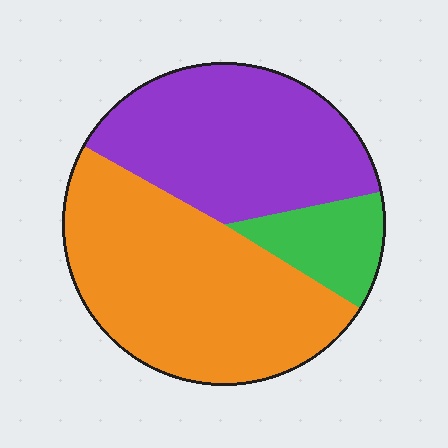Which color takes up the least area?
Green, at roughly 10%.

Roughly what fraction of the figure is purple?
Purple takes up about three eighths (3/8) of the figure.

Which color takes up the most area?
Orange, at roughly 50%.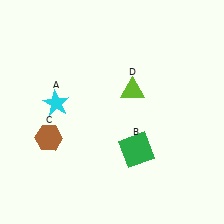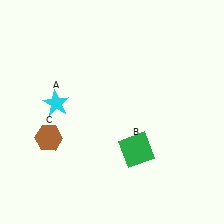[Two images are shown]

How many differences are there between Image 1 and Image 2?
There is 1 difference between the two images.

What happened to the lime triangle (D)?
The lime triangle (D) was removed in Image 2. It was in the top-right area of Image 1.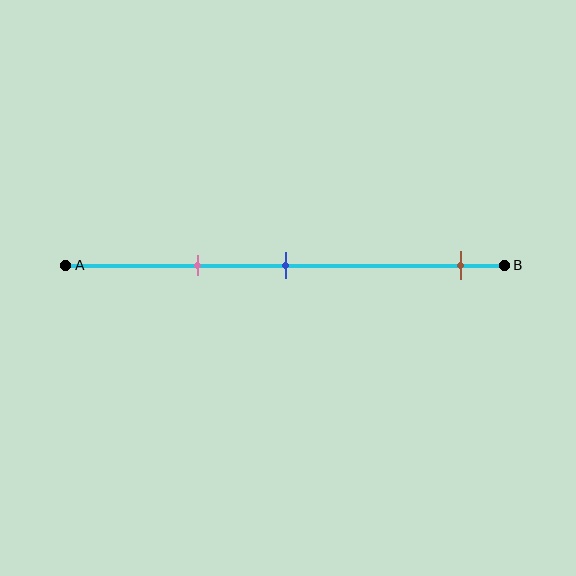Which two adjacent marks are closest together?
The pink and blue marks are the closest adjacent pair.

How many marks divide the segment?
There are 3 marks dividing the segment.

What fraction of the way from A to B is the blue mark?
The blue mark is approximately 50% (0.5) of the way from A to B.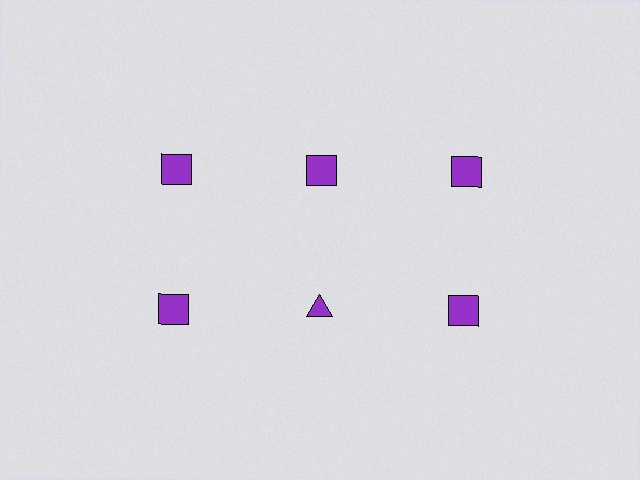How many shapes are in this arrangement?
There are 6 shapes arranged in a grid pattern.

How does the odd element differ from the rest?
It has a different shape: triangle instead of square.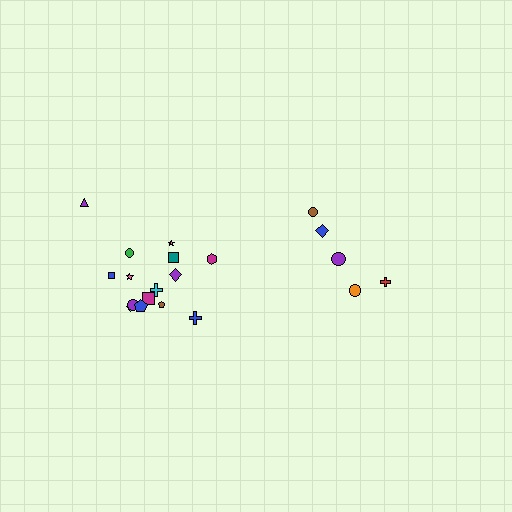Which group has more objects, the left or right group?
The left group.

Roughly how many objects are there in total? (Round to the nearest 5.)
Roughly 20 objects in total.